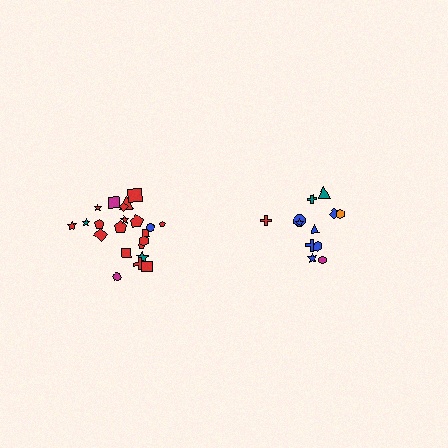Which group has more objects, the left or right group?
The left group.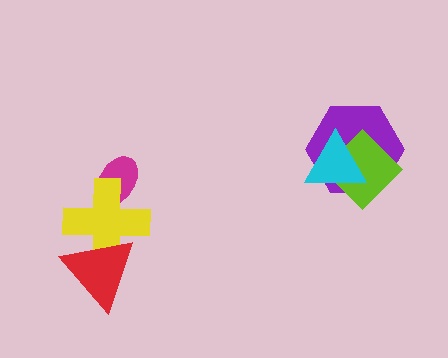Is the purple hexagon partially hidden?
Yes, it is partially covered by another shape.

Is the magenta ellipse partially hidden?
Yes, it is partially covered by another shape.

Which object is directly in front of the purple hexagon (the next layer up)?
The lime diamond is directly in front of the purple hexagon.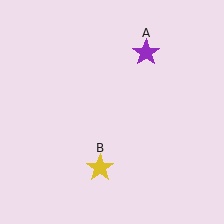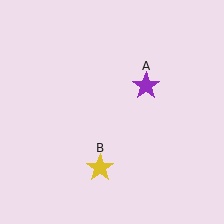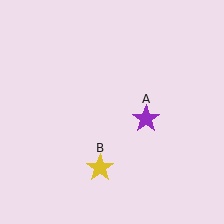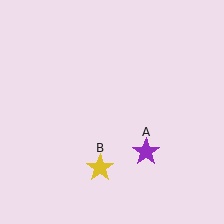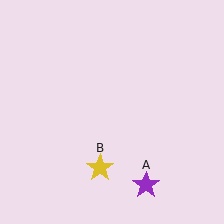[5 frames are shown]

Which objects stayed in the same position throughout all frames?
Yellow star (object B) remained stationary.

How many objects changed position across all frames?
1 object changed position: purple star (object A).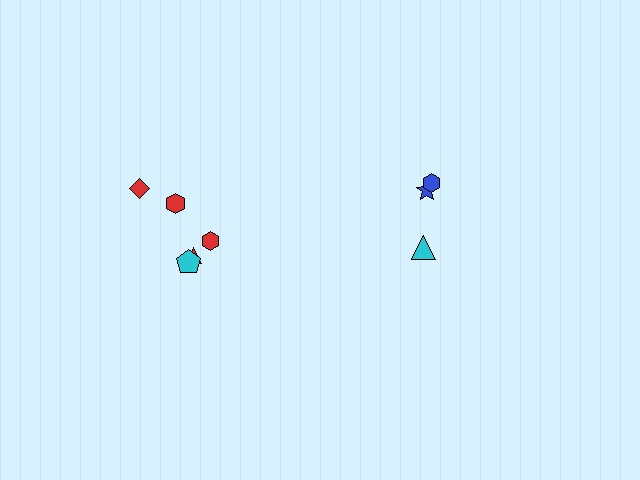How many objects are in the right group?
There are 3 objects.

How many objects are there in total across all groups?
There are 8 objects.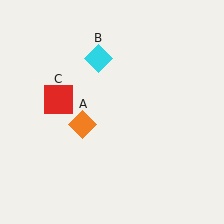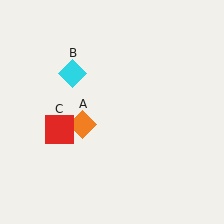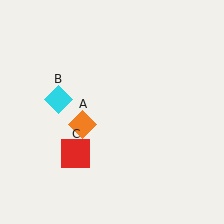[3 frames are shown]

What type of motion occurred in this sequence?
The cyan diamond (object B), red square (object C) rotated counterclockwise around the center of the scene.